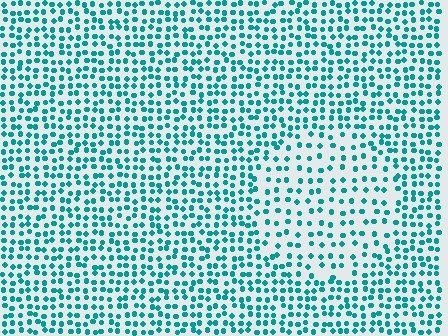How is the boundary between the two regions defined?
The boundary is defined by a change in element density (approximately 1.8x ratio). All elements are the same color, size, and shape.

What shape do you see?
I see a circle.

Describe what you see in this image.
The image contains small teal elements arranged at two different densities. A circle-shaped region is visible where the elements are less densely packed than the surrounding area.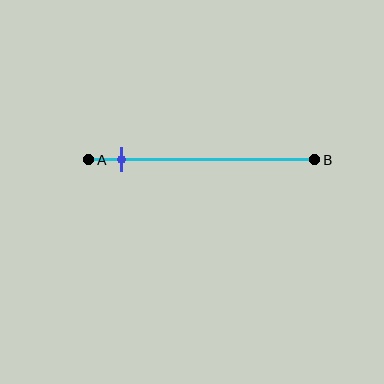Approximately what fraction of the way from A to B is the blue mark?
The blue mark is approximately 15% of the way from A to B.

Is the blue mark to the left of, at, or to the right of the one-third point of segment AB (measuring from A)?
The blue mark is to the left of the one-third point of segment AB.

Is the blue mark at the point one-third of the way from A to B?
No, the mark is at about 15% from A, not at the 33% one-third point.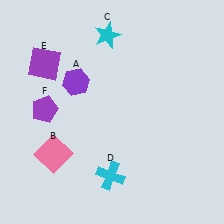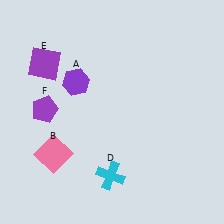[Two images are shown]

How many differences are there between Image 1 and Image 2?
There is 1 difference between the two images.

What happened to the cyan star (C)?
The cyan star (C) was removed in Image 2. It was in the top-left area of Image 1.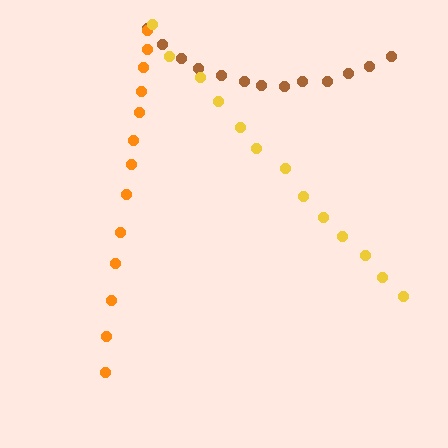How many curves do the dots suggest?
There are 3 distinct paths.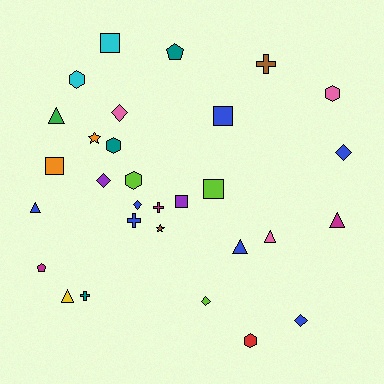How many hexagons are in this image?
There are 5 hexagons.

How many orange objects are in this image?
There are 2 orange objects.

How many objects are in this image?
There are 30 objects.